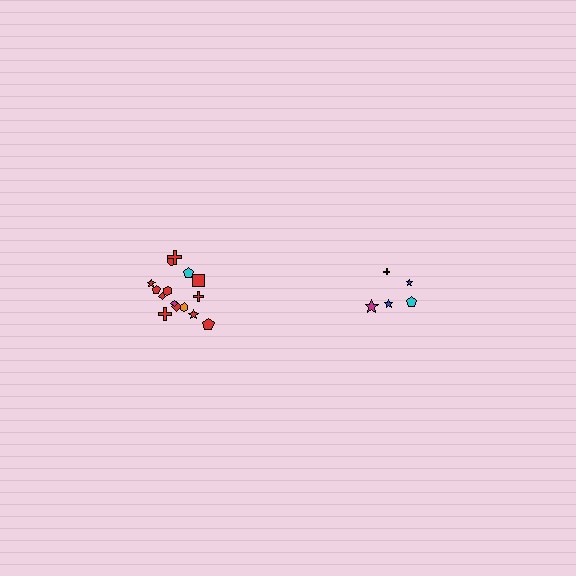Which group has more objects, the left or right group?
The left group.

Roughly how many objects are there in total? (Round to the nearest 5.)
Roughly 20 objects in total.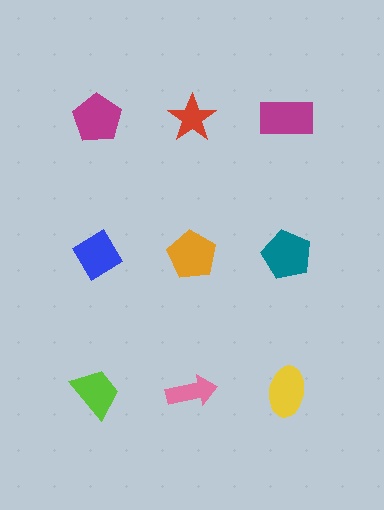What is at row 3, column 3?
A yellow ellipse.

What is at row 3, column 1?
A lime trapezoid.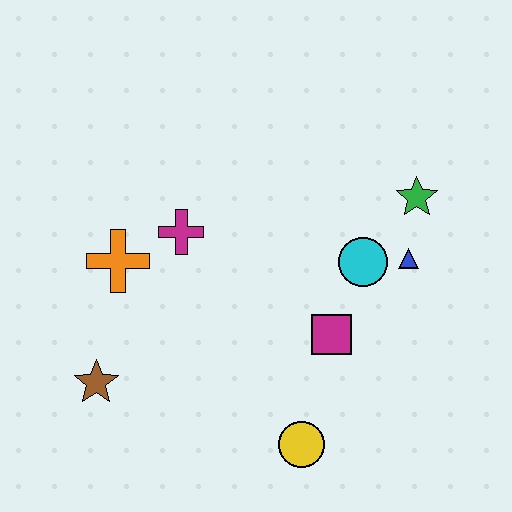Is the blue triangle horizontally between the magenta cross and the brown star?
No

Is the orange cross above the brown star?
Yes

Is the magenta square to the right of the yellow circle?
Yes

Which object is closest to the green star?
The blue triangle is closest to the green star.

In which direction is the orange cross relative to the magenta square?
The orange cross is to the left of the magenta square.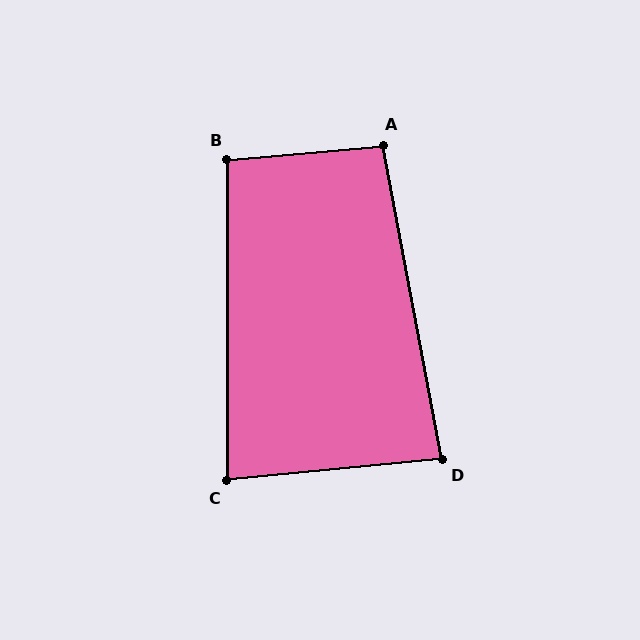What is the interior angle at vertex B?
Approximately 95 degrees (obtuse).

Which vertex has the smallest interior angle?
C, at approximately 84 degrees.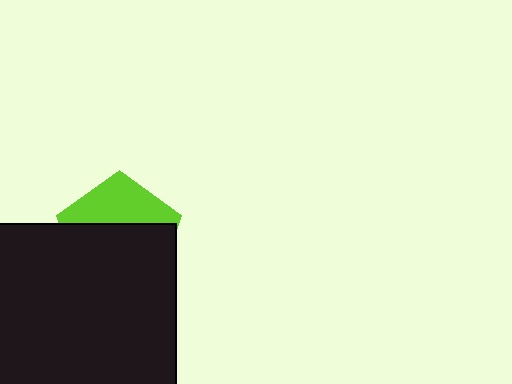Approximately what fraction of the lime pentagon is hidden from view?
Roughly 63% of the lime pentagon is hidden behind the black square.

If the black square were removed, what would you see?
You would see the complete lime pentagon.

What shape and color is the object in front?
The object in front is a black square.